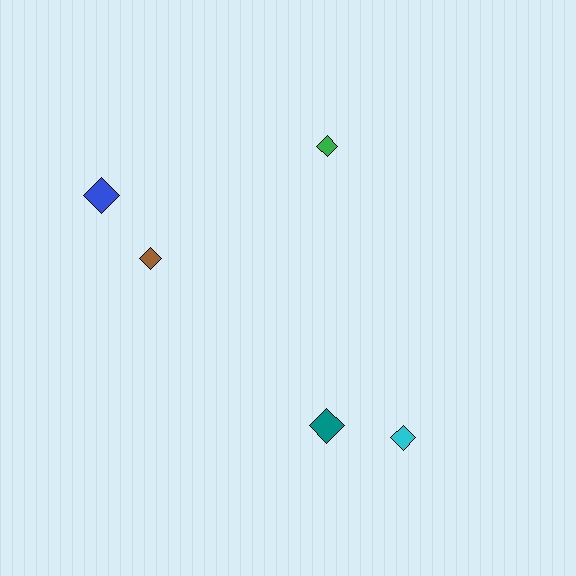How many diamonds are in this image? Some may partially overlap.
There are 5 diamonds.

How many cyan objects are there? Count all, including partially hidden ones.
There is 1 cyan object.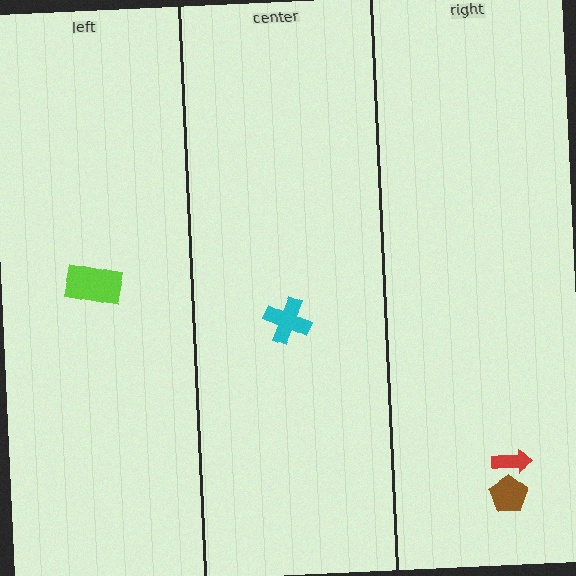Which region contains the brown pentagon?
The right region.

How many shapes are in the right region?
2.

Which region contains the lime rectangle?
The left region.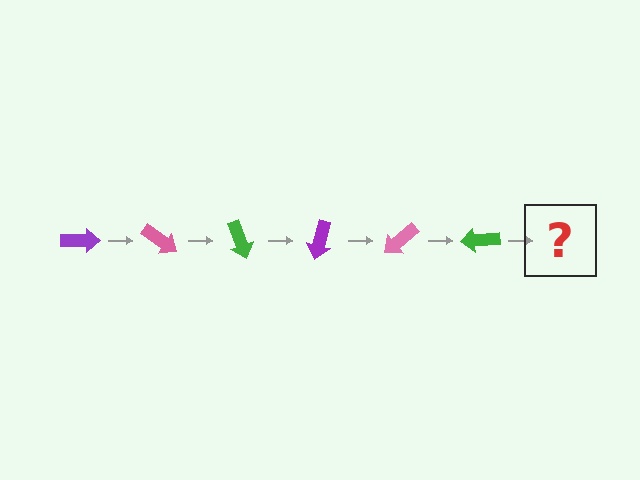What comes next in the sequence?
The next element should be a purple arrow, rotated 210 degrees from the start.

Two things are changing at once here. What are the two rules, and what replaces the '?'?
The two rules are that it rotates 35 degrees each step and the color cycles through purple, pink, and green. The '?' should be a purple arrow, rotated 210 degrees from the start.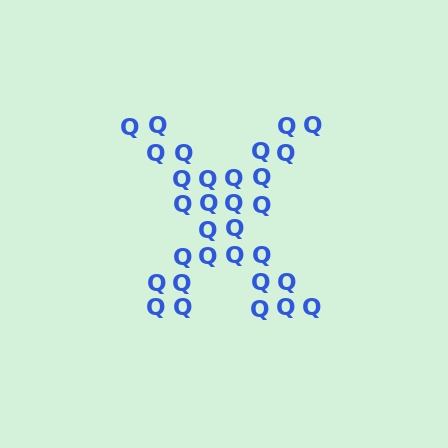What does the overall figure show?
The overall figure shows the letter X.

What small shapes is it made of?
It is made of small letter Q's.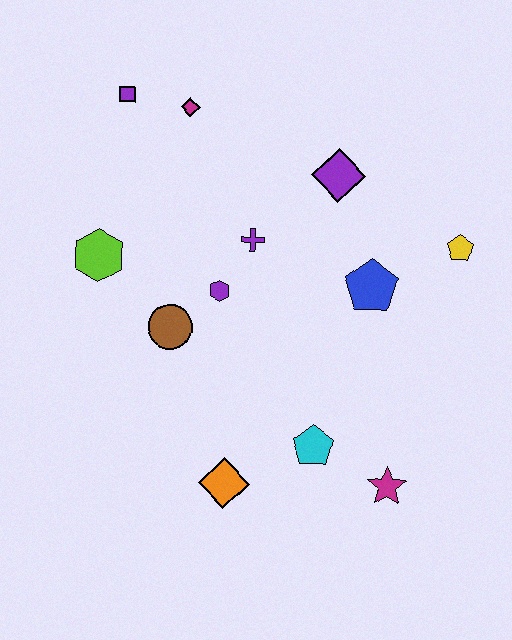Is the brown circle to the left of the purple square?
No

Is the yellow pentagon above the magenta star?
Yes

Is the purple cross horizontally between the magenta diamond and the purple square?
No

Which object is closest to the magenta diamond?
The purple square is closest to the magenta diamond.